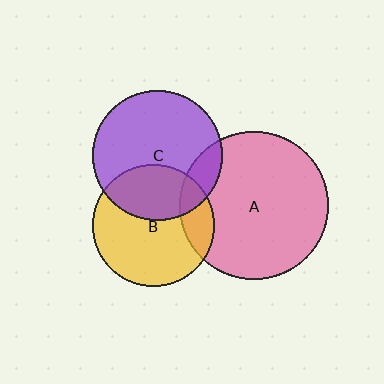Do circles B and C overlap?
Yes.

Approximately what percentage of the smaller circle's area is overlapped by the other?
Approximately 35%.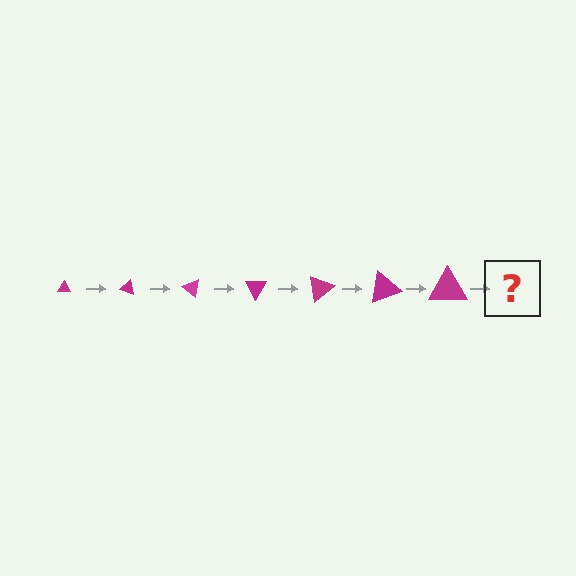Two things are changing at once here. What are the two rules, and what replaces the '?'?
The two rules are that the triangle grows larger each step and it rotates 20 degrees each step. The '?' should be a triangle, larger than the previous one and rotated 140 degrees from the start.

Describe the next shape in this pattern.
It should be a triangle, larger than the previous one and rotated 140 degrees from the start.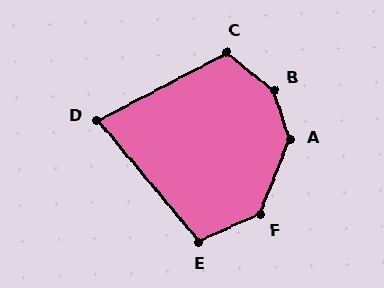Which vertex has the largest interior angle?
B, at approximately 147 degrees.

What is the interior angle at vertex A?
Approximately 140 degrees (obtuse).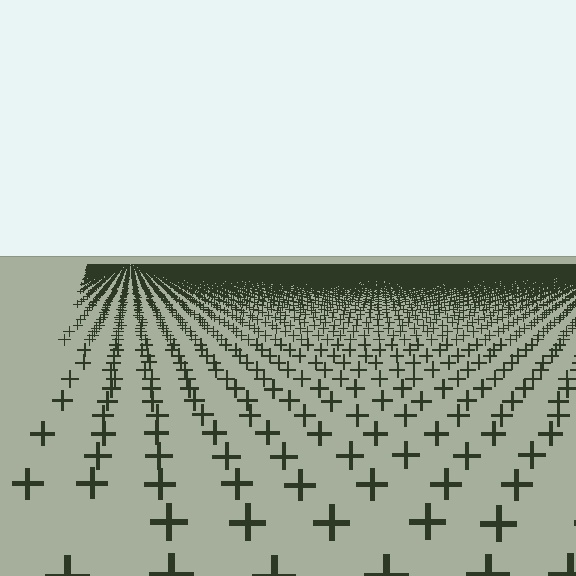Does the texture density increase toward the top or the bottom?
Density increases toward the top.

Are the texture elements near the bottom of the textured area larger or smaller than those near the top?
Larger. Near the bottom, elements are closer to the viewer and appear at a bigger on-screen size.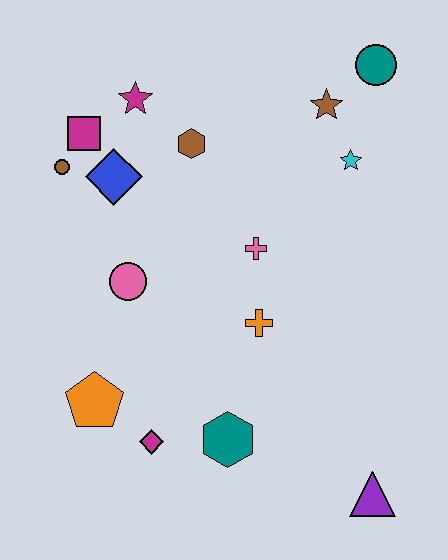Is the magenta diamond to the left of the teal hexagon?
Yes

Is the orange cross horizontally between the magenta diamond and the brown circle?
No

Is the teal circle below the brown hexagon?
No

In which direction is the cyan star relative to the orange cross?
The cyan star is above the orange cross.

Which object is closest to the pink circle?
The blue diamond is closest to the pink circle.